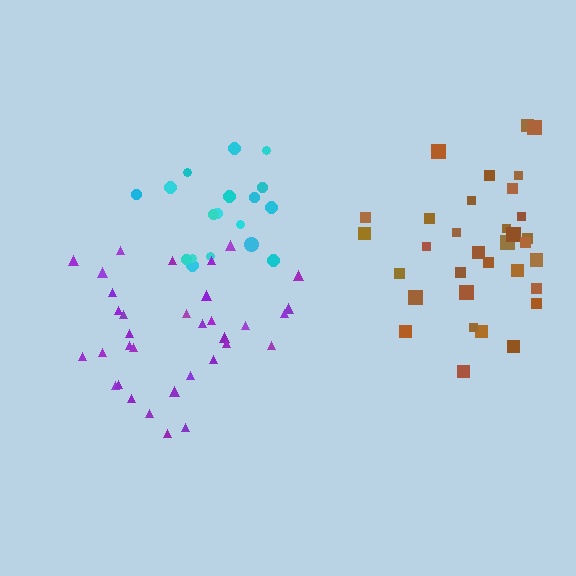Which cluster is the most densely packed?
Brown.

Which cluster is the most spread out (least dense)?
Purple.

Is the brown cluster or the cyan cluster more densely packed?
Brown.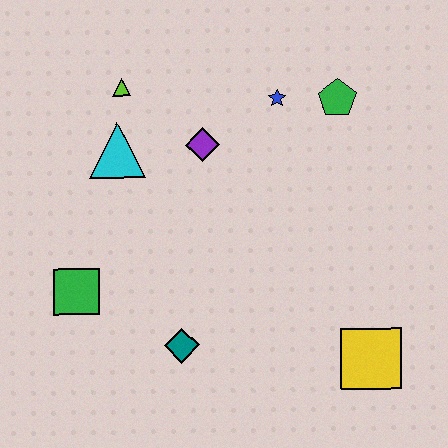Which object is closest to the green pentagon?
The blue star is closest to the green pentagon.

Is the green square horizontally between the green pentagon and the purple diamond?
No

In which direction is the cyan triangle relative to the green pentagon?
The cyan triangle is to the left of the green pentagon.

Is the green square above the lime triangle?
No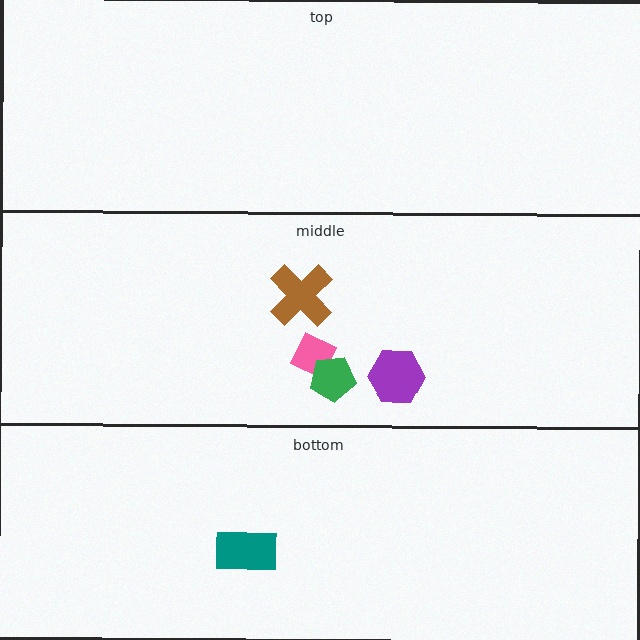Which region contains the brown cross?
The middle region.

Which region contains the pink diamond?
The middle region.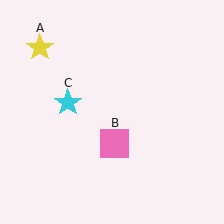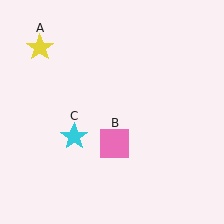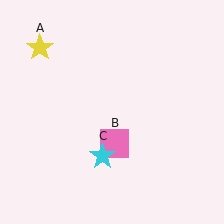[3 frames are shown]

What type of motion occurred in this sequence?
The cyan star (object C) rotated counterclockwise around the center of the scene.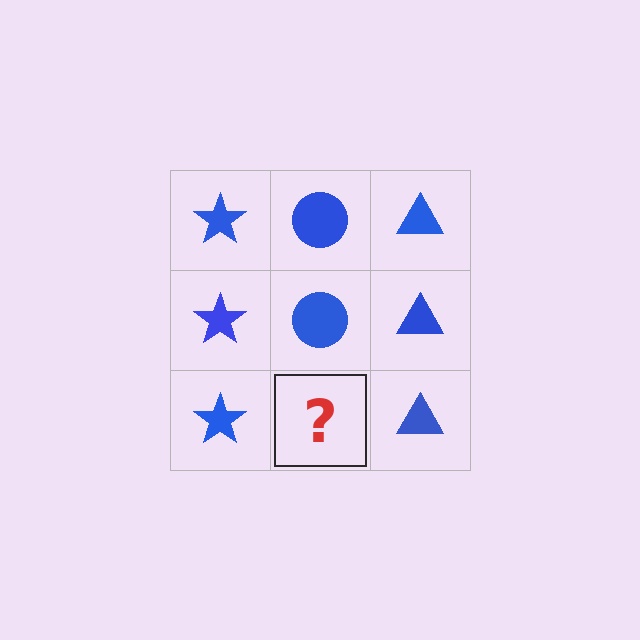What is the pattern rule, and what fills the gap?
The rule is that each column has a consistent shape. The gap should be filled with a blue circle.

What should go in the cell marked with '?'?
The missing cell should contain a blue circle.